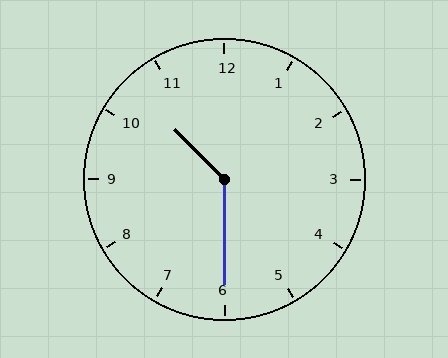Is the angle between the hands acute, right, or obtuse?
It is obtuse.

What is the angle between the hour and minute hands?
Approximately 135 degrees.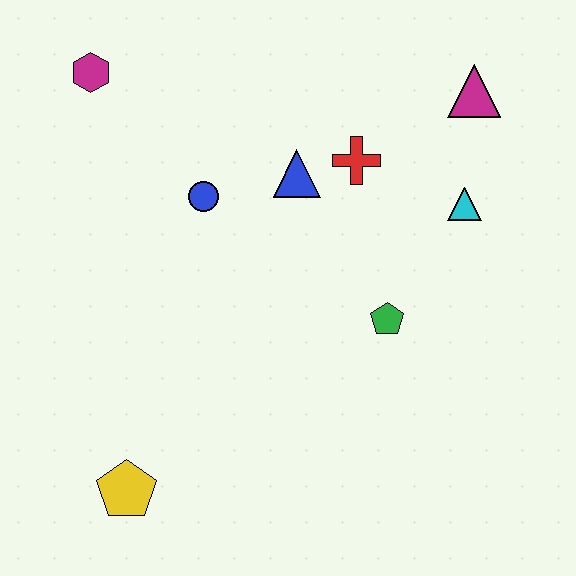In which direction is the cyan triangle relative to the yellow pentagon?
The cyan triangle is to the right of the yellow pentagon.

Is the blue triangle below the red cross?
Yes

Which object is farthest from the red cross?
The yellow pentagon is farthest from the red cross.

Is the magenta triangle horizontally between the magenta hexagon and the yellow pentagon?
No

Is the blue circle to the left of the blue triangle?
Yes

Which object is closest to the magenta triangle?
The cyan triangle is closest to the magenta triangle.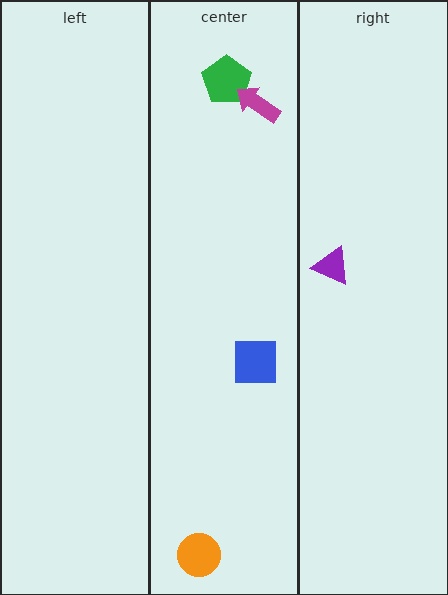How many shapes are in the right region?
1.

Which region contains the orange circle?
The center region.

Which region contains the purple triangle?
The right region.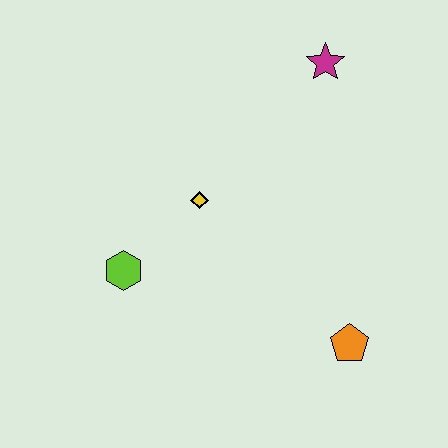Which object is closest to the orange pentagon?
The yellow diamond is closest to the orange pentagon.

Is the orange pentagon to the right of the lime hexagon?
Yes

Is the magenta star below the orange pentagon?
No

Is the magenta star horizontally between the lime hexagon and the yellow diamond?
No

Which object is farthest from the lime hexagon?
The magenta star is farthest from the lime hexagon.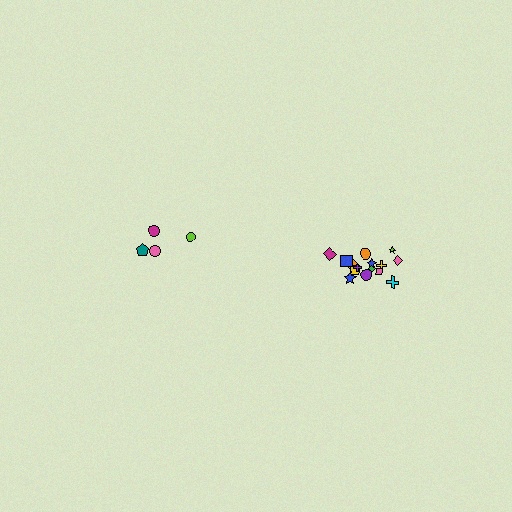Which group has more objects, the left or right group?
The right group.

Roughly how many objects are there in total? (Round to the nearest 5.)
Roughly 20 objects in total.